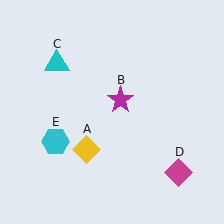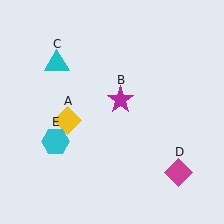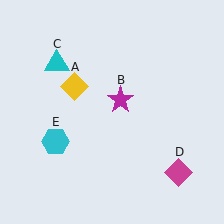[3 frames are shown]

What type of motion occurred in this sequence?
The yellow diamond (object A) rotated clockwise around the center of the scene.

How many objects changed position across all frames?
1 object changed position: yellow diamond (object A).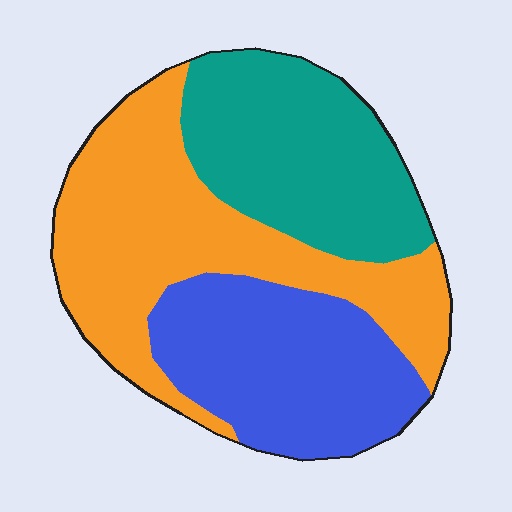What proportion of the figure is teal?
Teal takes up about one third (1/3) of the figure.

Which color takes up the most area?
Orange, at roughly 40%.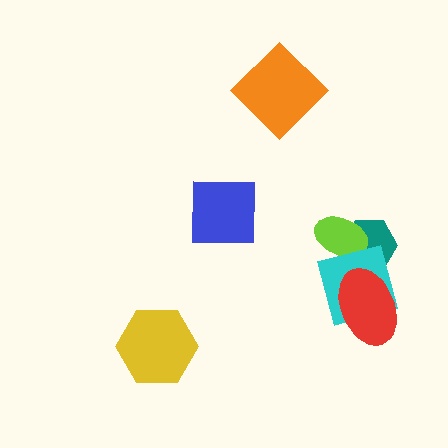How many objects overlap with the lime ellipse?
2 objects overlap with the lime ellipse.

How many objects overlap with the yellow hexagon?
0 objects overlap with the yellow hexagon.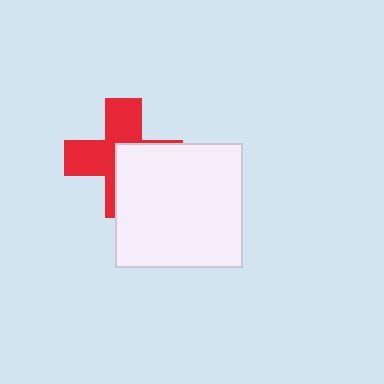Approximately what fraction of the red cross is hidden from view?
Roughly 44% of the red cross is hidden behind the white rectangle.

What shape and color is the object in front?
The object in front is a white rectangle.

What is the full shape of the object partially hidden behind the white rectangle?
The partially hidden object is a red cross.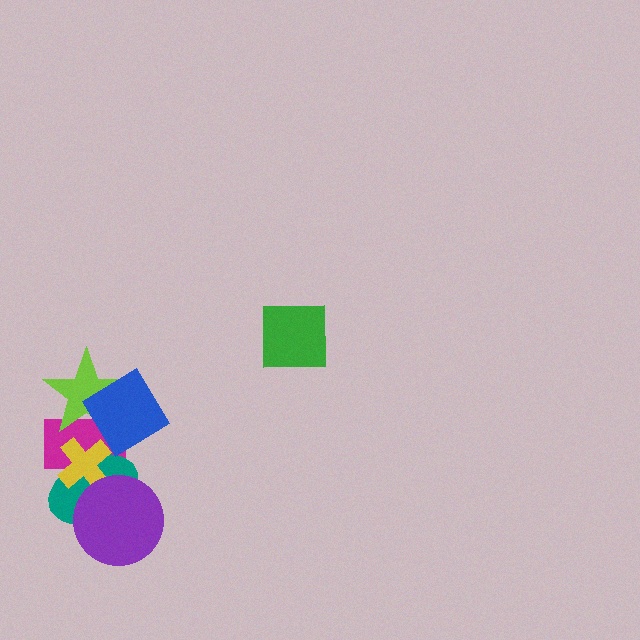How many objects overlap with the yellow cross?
3 objects overlap with the yellow cross.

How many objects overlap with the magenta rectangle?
4 objects overlap with the magenta rectangle.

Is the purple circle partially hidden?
No, no other shape covers it.